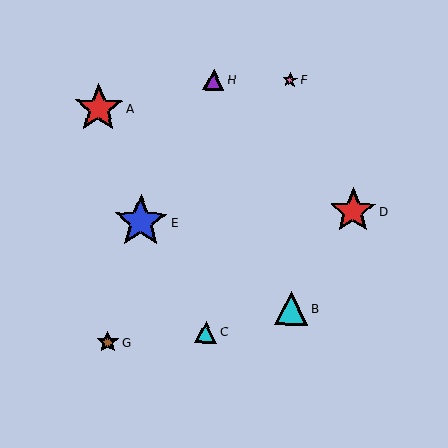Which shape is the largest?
The blue star (labeled E) is the largest.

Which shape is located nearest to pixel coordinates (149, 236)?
The blue star (labeled E) at (141, 222) is nearest to that location.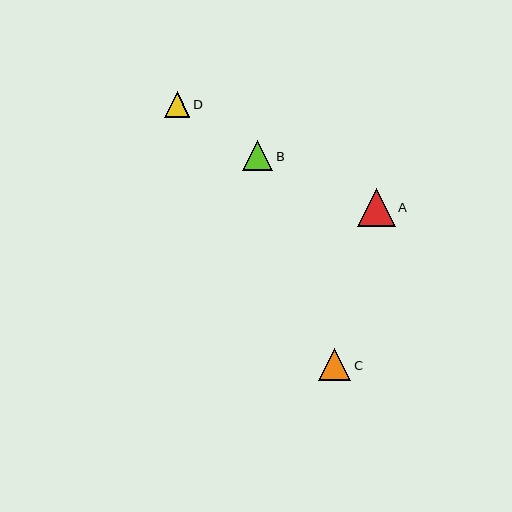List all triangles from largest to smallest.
From largest to smallest: A, C, B, D.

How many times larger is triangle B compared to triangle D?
Triangle B is approximately 1.2 times the size of triangle D.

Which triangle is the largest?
Triangle A is the largest with a size of approximately 38 pixels.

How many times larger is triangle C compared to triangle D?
Triangle C is approximately 1.3 times the size of triangle D.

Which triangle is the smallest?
Triangle D is the smallest with a size of approximately 25 pixels.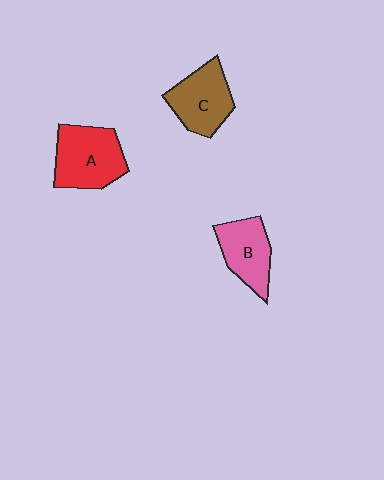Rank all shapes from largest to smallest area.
From largest to smallest: A (red), C (brown), B (pink).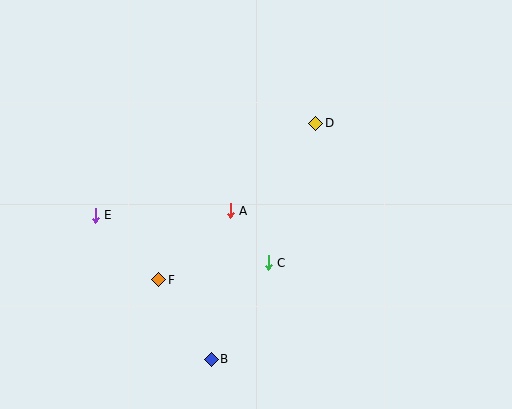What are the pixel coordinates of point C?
Point C is at (268, 263).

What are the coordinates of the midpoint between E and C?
The midpoint between E and C is at (182, 239).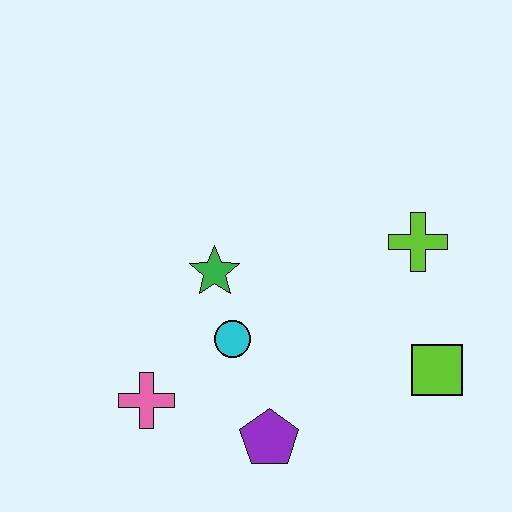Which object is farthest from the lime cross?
The pink cross is farthest from the lime cross.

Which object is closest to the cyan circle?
The green star is closest to the cyan circle.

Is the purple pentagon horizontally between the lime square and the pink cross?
Yes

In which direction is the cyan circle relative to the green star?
The cyan circle is below the green star.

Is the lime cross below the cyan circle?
No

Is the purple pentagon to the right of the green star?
Yes